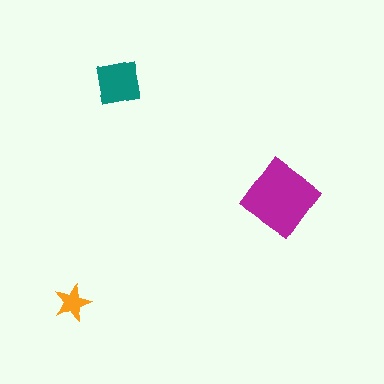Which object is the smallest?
The orange star.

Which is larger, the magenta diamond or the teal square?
The magenta diamond.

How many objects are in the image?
There are 3 objects in the image.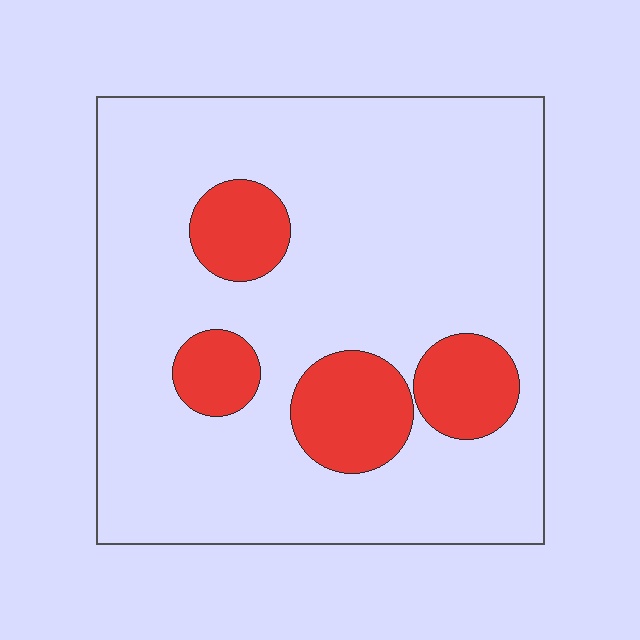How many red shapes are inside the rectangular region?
4.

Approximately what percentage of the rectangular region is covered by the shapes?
Approximately 20%.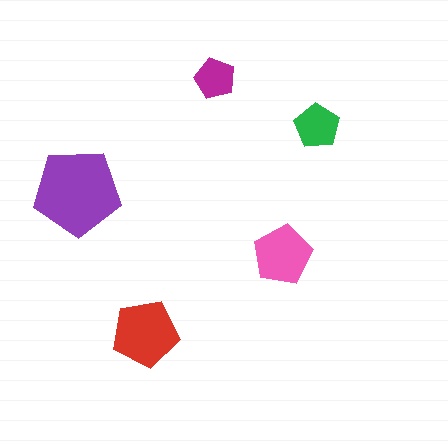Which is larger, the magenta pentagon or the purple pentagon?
The purple one.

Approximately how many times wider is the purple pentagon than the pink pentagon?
About 1.5 times wider.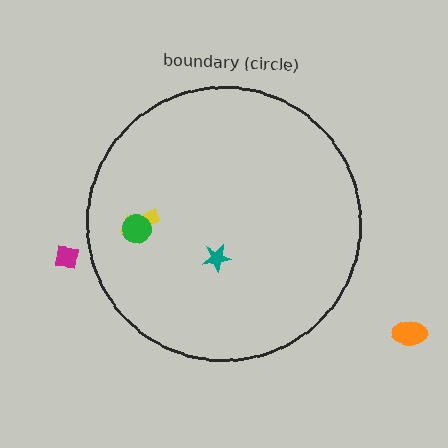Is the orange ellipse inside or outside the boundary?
Outside.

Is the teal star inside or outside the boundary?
Inside.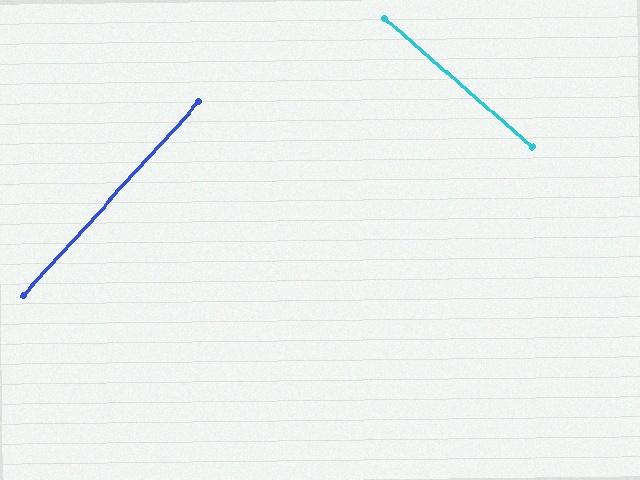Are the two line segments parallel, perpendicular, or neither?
Perpendicular — they meet at approximately 89°.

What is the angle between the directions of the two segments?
Approximately 89 degrees.